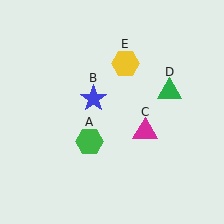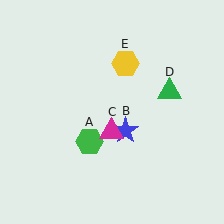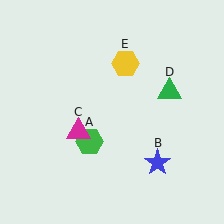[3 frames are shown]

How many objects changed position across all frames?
2 objects changed position: blue star (object B), magenta triangle (object C).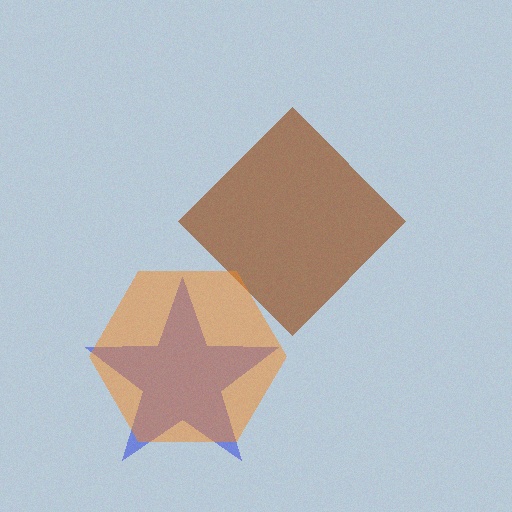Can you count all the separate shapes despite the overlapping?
Yes, there are 3 separate shapes.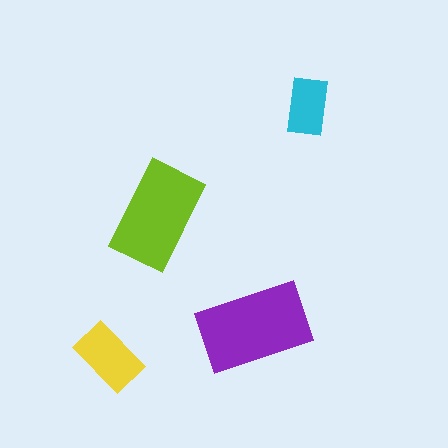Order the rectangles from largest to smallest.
the purple one, the lime one, the yellow one, the cyan one.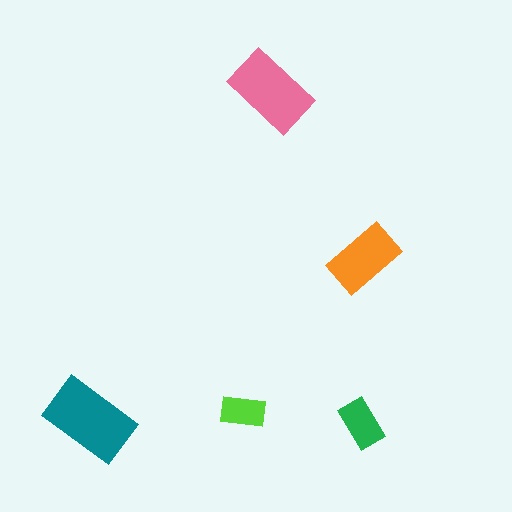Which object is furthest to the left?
The teal rectangle is leftmost.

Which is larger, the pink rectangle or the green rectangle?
The pink one.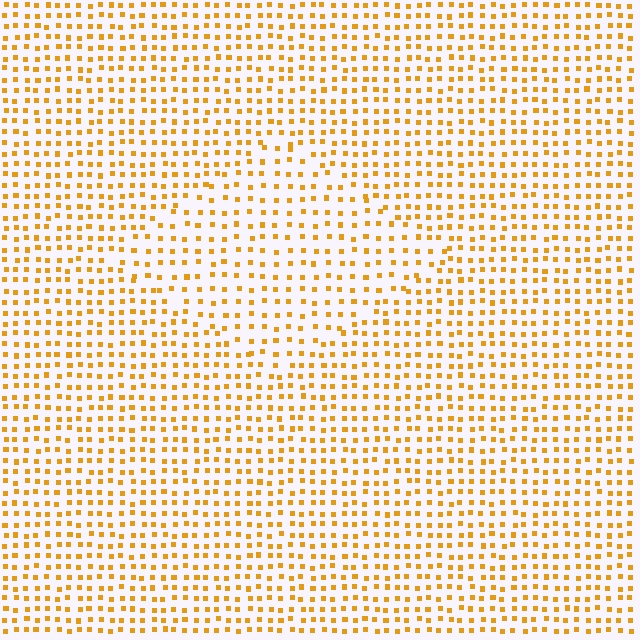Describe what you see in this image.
The image contains small orange elements arranged at two different densities. A diamond-shaped region is visible where the elements are less densely packed than the surrounding area.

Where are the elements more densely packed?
The elements are more densely packed outside the diamond boundary.